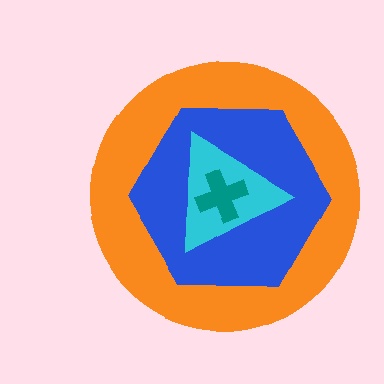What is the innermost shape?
The teal cross.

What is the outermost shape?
The orange circle.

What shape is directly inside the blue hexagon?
The cyan triangle.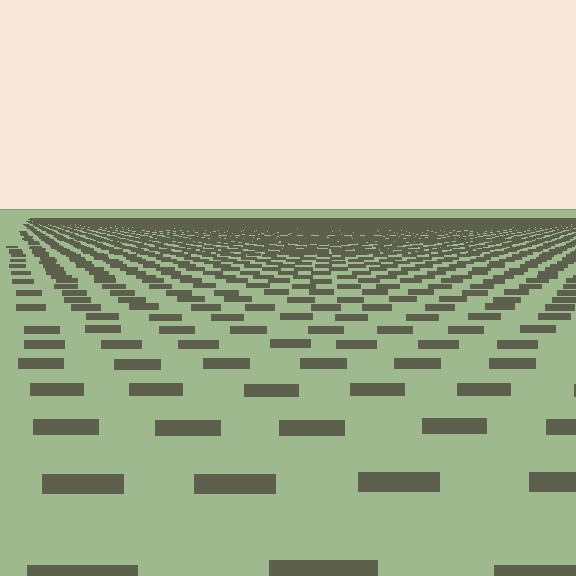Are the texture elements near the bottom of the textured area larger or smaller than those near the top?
Larger. Near the bottom, elements are closer to the viewer and appear at a bigger on-screen size.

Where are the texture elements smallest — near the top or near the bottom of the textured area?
Near the top.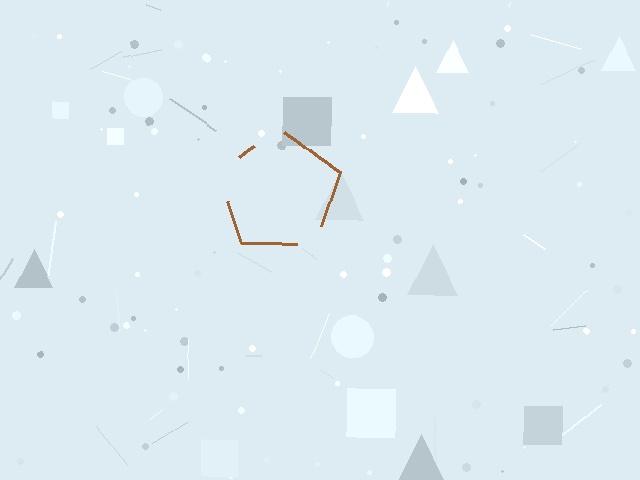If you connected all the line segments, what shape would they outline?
They would outline a pentagon.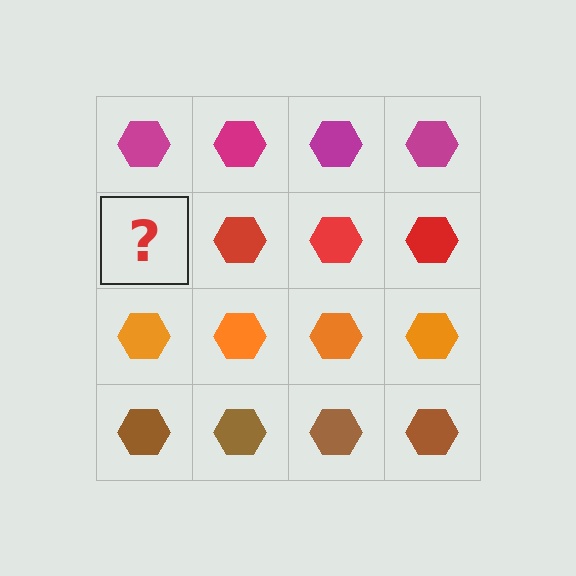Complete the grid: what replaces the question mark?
The question mark should be replaced with a red hexagon.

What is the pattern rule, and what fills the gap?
The rule is that each row has a consistent color. The gap should be filled with a red hexagon.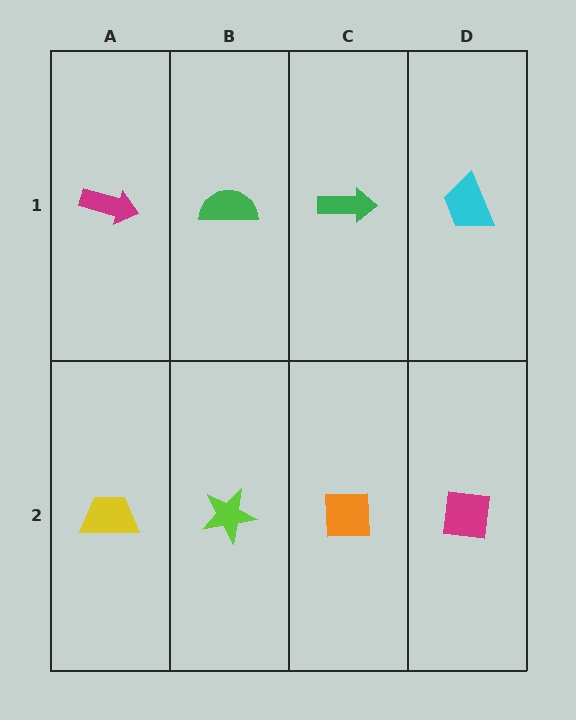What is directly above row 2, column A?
A magenta arrow.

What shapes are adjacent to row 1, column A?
A yellow trapezoid (row 2, column A), a green semicircle (row 1, column B).